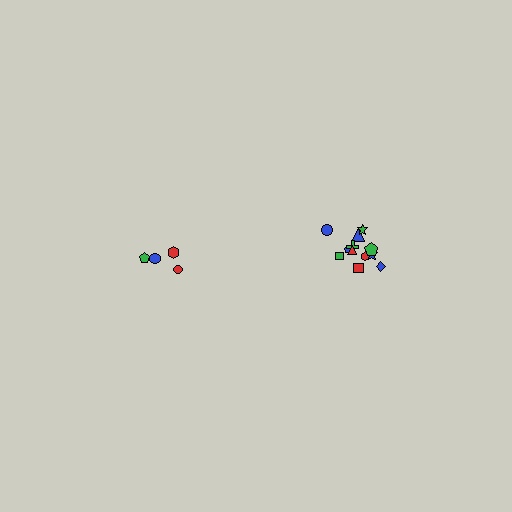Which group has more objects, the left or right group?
The right group.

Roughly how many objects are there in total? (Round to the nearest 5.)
Roughly 15 objects in total.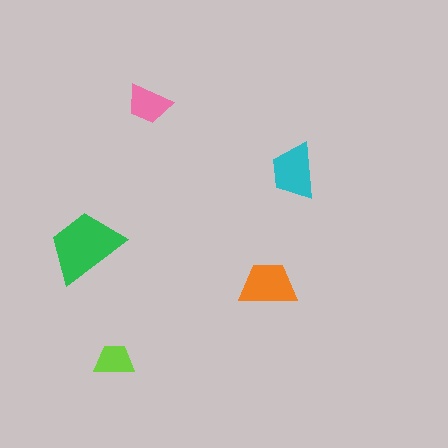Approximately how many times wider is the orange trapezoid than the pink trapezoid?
About 1.5 times wider.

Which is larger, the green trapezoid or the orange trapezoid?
The green one.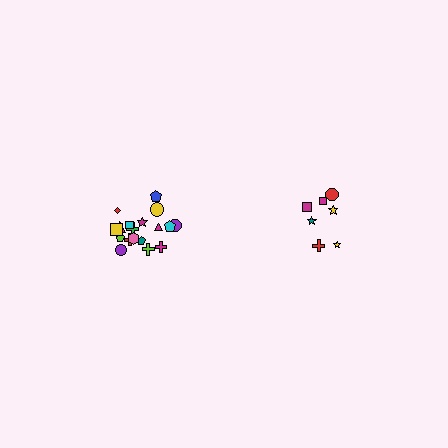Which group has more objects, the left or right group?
The left group.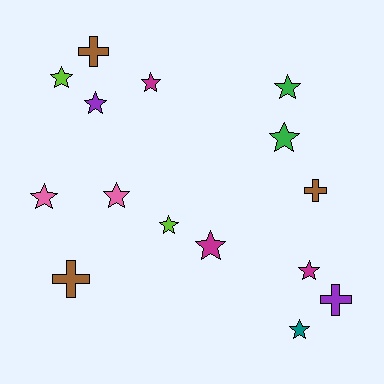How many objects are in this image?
There are 15 objects.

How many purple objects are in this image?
There are 2 purple objects.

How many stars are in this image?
There are 11 stars.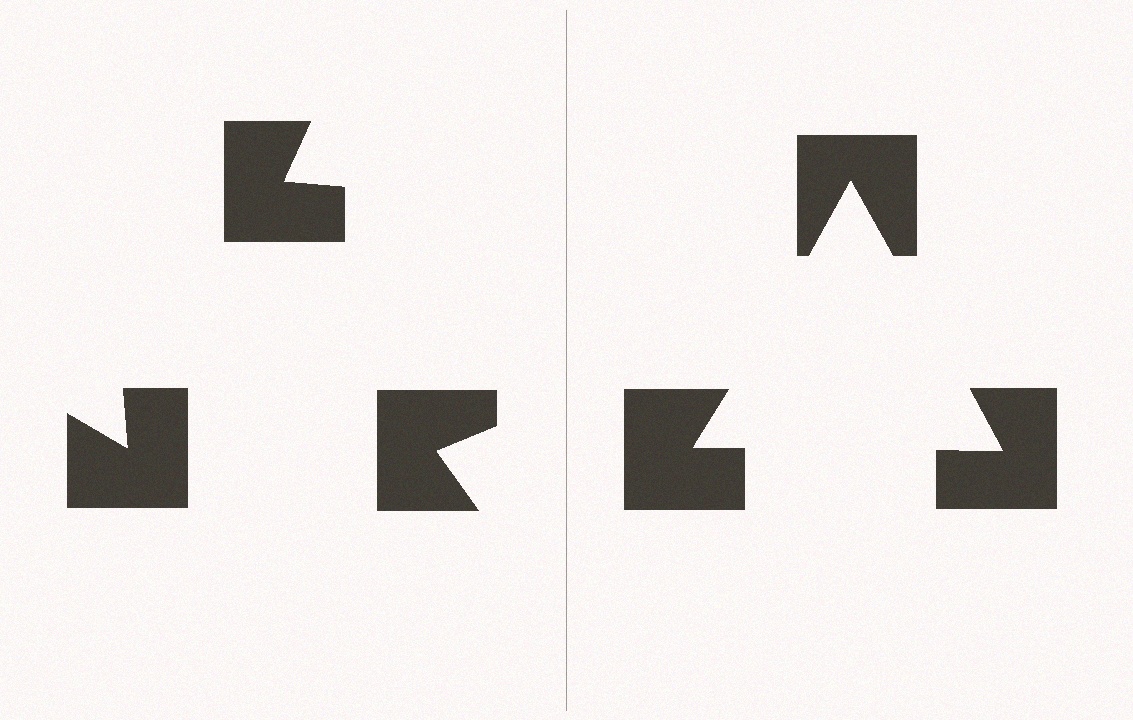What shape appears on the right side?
An illusory triangle.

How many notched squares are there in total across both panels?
6 — 3 on each side.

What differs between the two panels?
The notched squares are positioned identically on both sides; only the wedge orientations differ. On the right they align to a triangle; on the left they are misaligned.